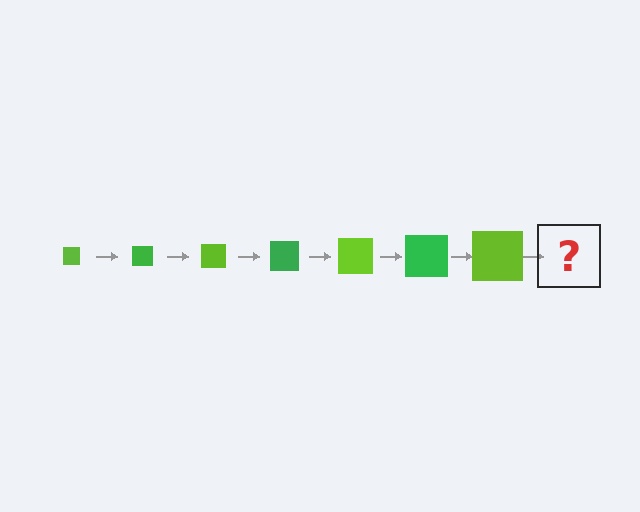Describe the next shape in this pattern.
It should be a green square, larger than the previous one.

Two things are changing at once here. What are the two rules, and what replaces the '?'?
The two rules are that the square grows larger each step and the color cycles through lime and green. The '?' should be a green square, larger than the previous one.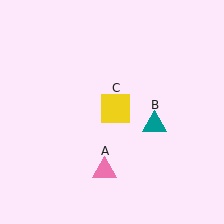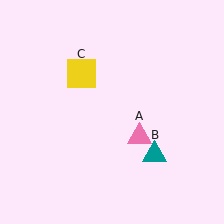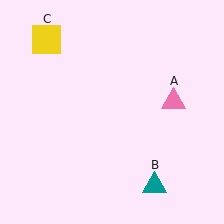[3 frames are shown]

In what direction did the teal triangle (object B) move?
The teal triangle (object B) moved down.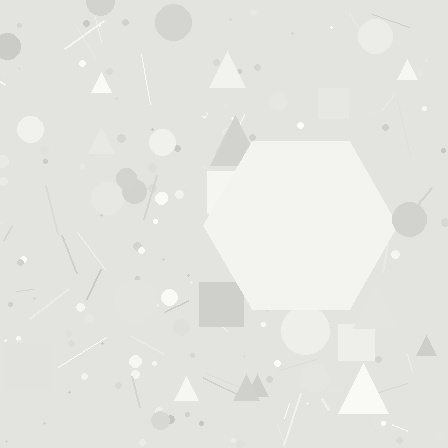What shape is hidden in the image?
A hexagon is hidden in the image.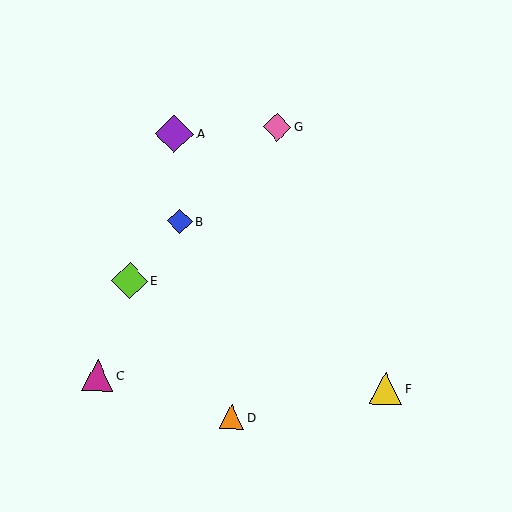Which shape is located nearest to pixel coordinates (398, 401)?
The yellow triangle (labeled F) at (386, 388) is nearest to that location.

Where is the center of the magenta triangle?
The center of the magenta triangle is at (98, 375).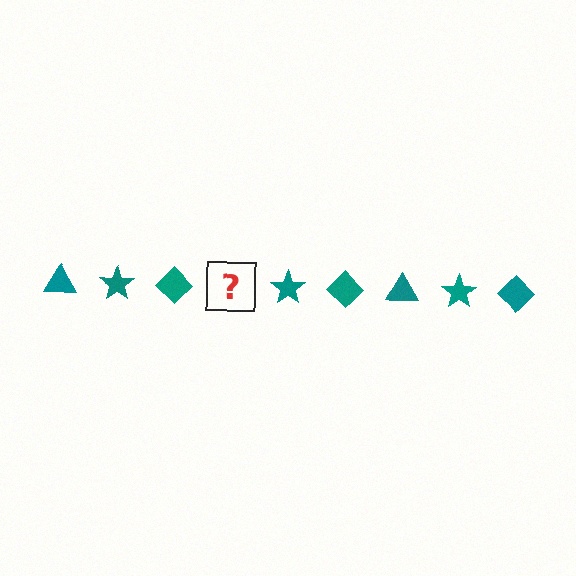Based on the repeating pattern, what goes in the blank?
The blank should be a teal triangle.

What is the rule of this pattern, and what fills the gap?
The rule is that the pattern cycles through triangle, star, diamond shapes in teal. The gap should be filled with a teal triangle.